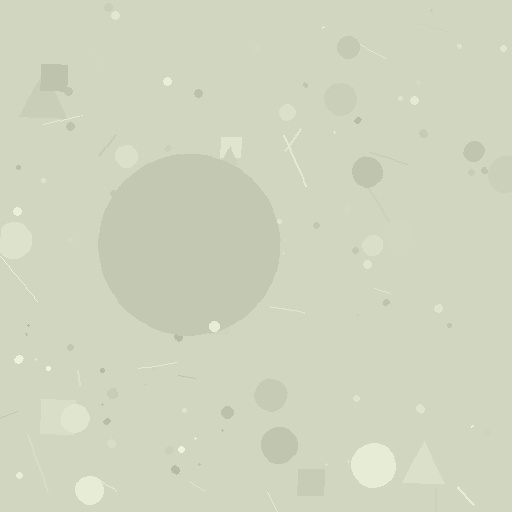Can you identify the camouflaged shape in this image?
The camouflaged shape is a circle.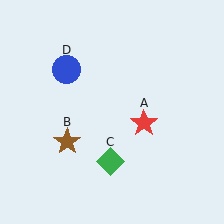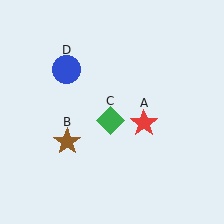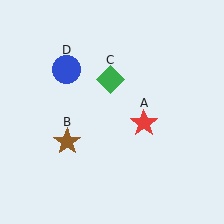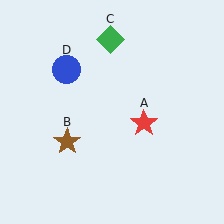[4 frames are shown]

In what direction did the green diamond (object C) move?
The green diamond (object C) moved up.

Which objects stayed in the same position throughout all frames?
Red star (object A) and brown star (object B) and blue circle (object D) remained stationary.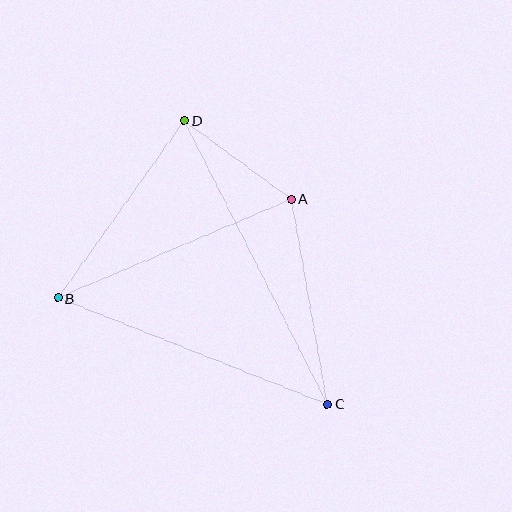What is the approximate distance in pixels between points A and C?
The distance between A and C is approximately 208 pixels.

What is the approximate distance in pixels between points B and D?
The distance between B and D is approximately 218 pixels.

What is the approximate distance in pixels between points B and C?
The distance between B and C is approximately 290 pixels.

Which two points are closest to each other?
Points A and D are closest to each other.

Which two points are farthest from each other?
Points C and D are farthest from each other.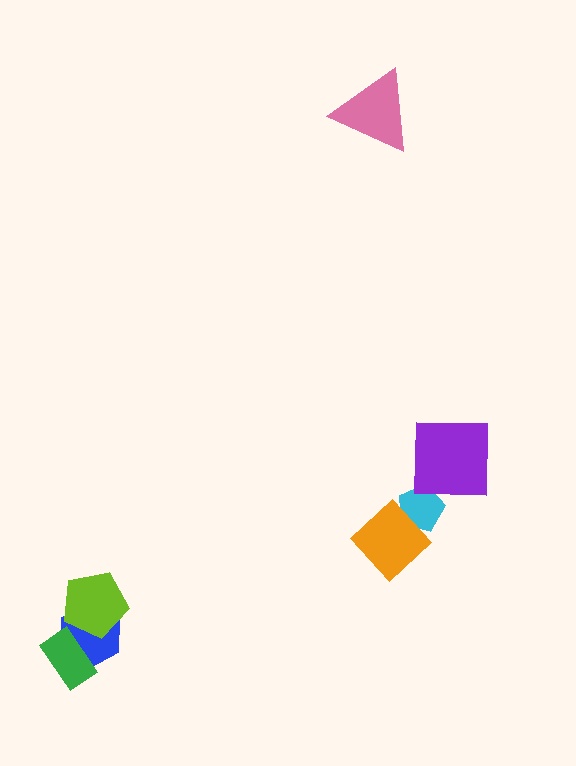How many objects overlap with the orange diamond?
1 object overlaps with the orange diamond.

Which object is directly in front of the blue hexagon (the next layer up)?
The lime pentagon is directly in front of the blue hexagon.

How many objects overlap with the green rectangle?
1 object overlaps with the green rectangle.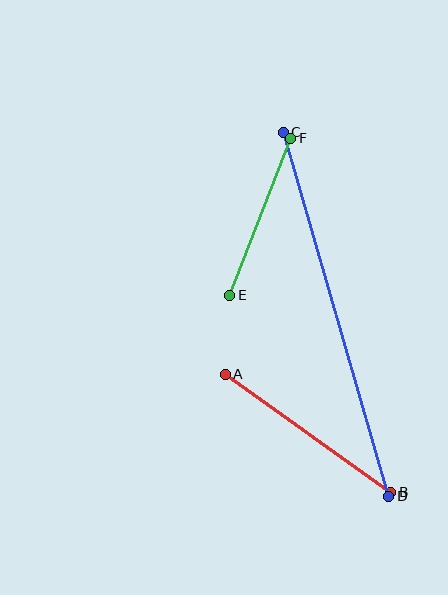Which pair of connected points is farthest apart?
Points C and D are farthest apart.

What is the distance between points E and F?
The distance is approximately 169 pixels.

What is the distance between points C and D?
The distance is approximately 378 pixels.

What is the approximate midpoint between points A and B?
The midpoint is at approximately (308, 433) pixels.